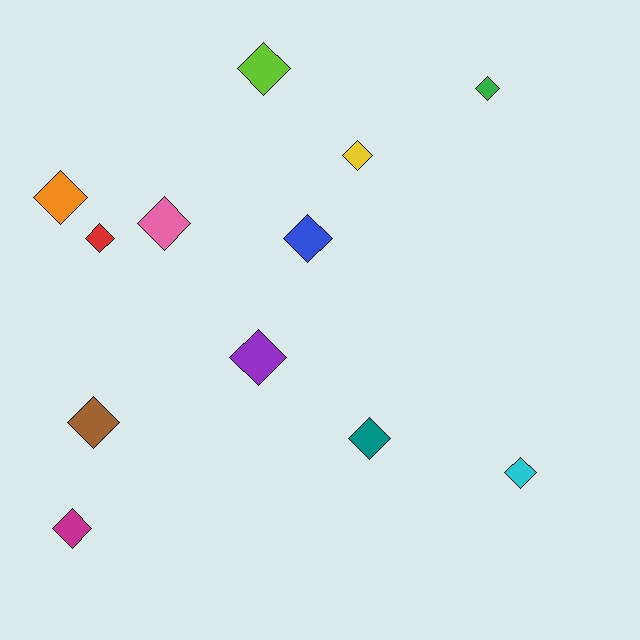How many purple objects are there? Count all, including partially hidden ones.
There is 1 purple object.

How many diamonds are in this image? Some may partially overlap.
There are 12 diamonds.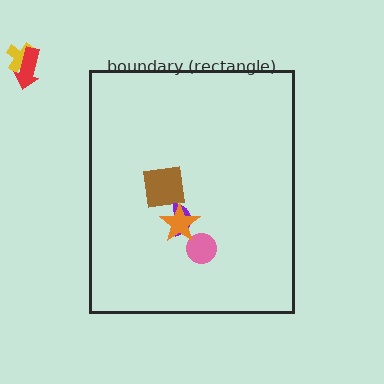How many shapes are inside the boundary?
4 inside, 2 outside.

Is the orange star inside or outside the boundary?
Inside.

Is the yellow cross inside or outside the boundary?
Outside.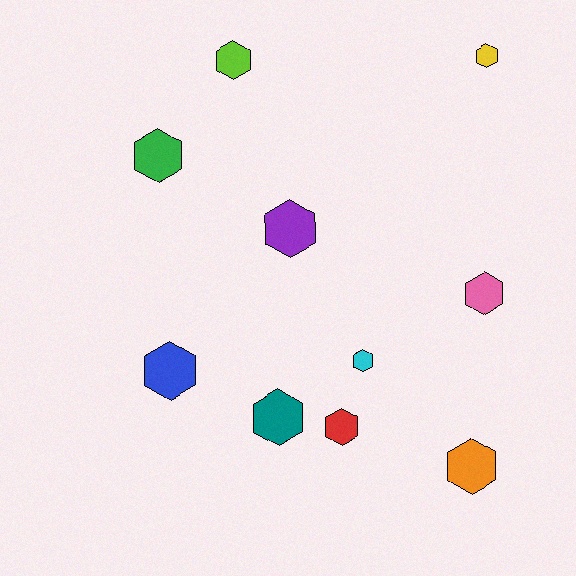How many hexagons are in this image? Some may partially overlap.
There are 10 hexagons.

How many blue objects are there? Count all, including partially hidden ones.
There is 1 blue object.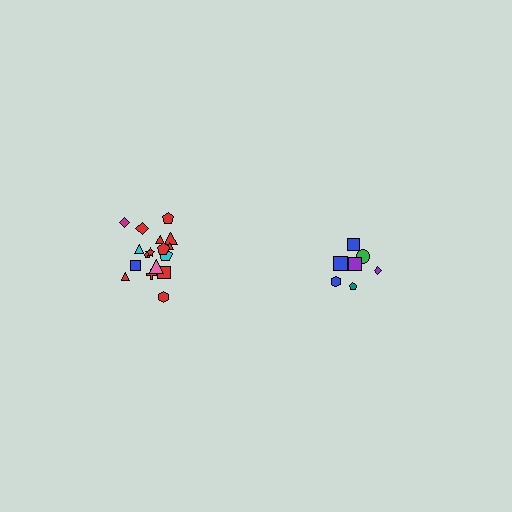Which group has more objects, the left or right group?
The left group.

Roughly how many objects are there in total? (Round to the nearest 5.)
Roughly 25 objects in total.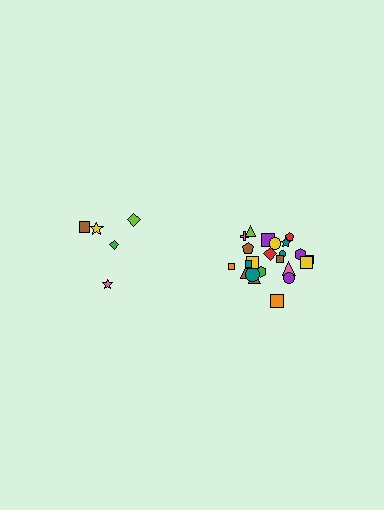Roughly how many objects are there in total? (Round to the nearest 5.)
Roughly 30 objects in total.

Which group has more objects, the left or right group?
The right group.